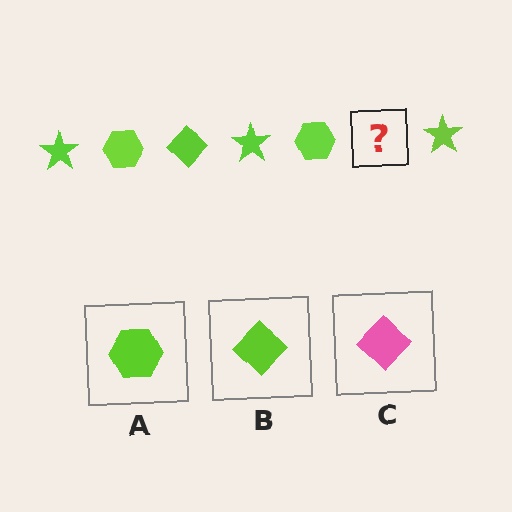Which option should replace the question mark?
Option B.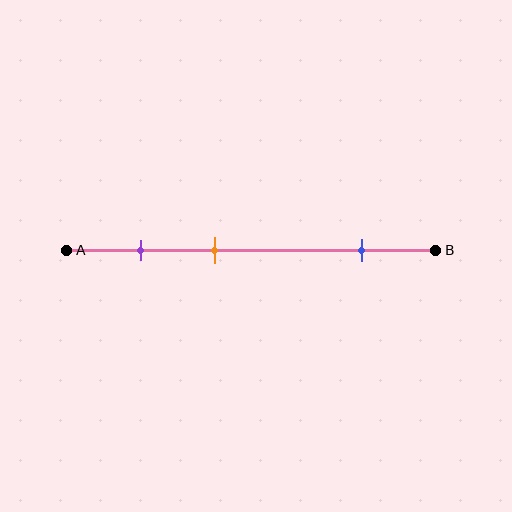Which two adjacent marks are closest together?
The purple and orange marks are the closest adjacent pair.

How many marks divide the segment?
There are 3 marks dividing the segment.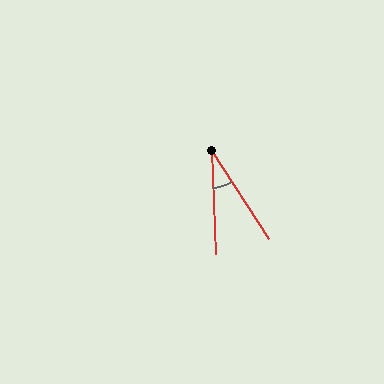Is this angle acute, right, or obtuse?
It is acute.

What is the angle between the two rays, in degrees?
Approximately 31 degrees.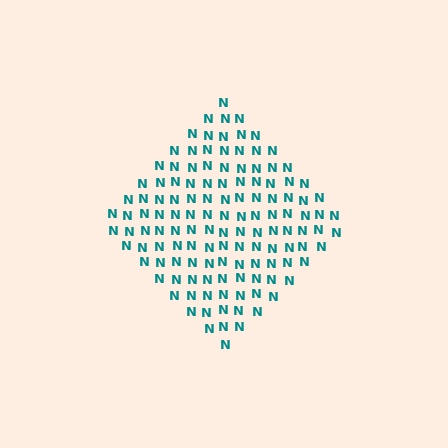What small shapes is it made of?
It is made of small letter N's.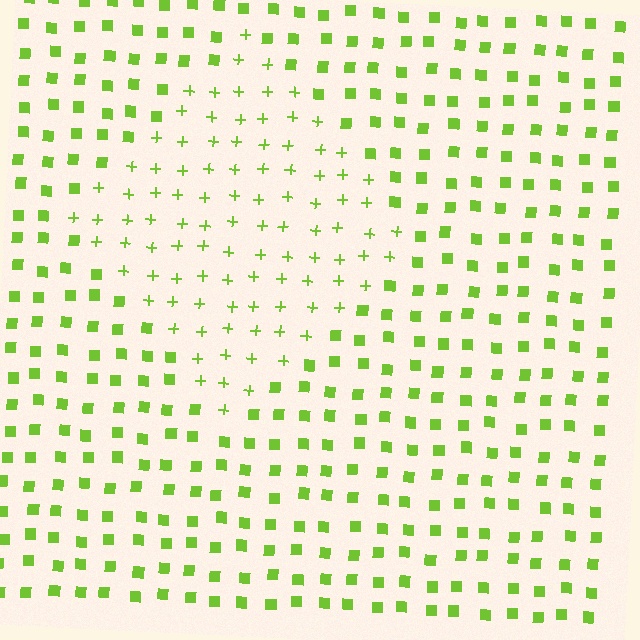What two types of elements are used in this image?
The image uses plus signs inside the diamond region and squares outside it.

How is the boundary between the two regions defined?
The boundary is defined by a change in element shape: plus signs inside vs. squares outside. All elements share the same color and spacing.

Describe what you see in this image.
The image is filled with small lime elements arranged in a uniform grid. A diamond-shaped region contains plus signs, while the surrounding area contains squares. The boundary is defined purely by the change in element shape.